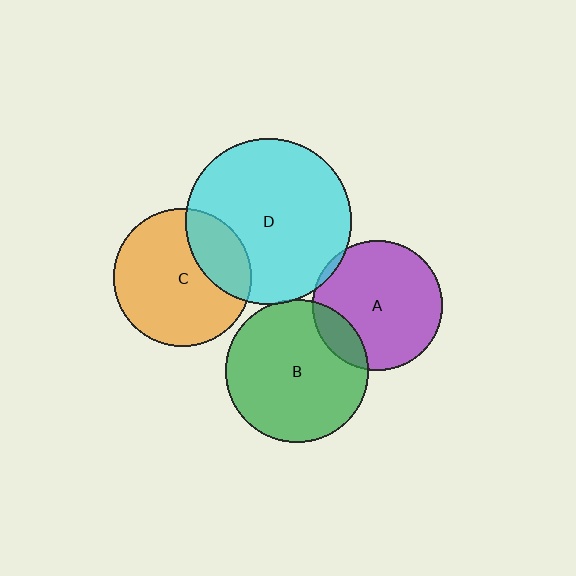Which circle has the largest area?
Circle D (cyan).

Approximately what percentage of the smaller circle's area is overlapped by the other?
Approximately 5%.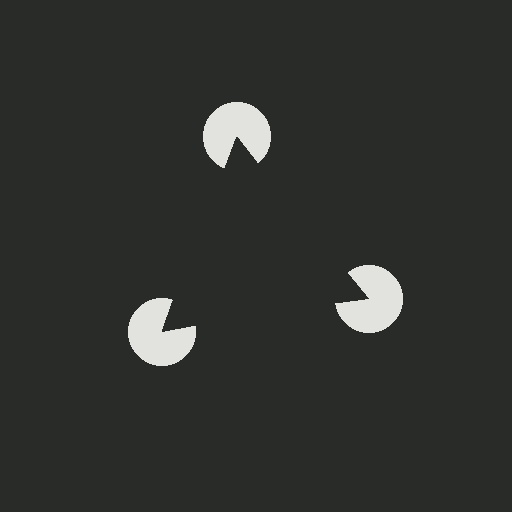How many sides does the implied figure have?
3 sides.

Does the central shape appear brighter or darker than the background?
It typically appears slightly darker than the background, even though no actual brightness change is drawn.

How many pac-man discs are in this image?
There are 3 — one at each vertex of the illusory triangle.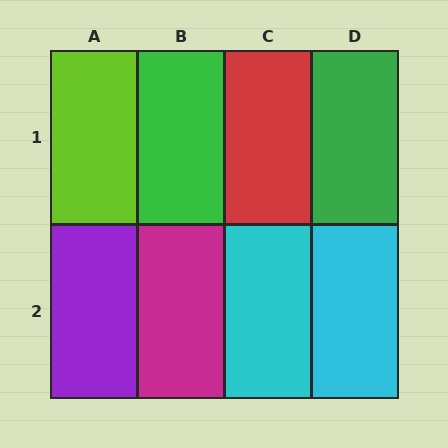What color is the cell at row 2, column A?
Purple.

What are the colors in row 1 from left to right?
Lime, green, red, green.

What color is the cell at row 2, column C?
Cyan.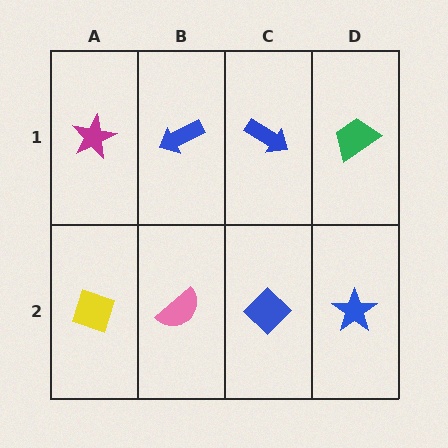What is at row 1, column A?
A magenta star.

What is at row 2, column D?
A blue star.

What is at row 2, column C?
A blue diamond.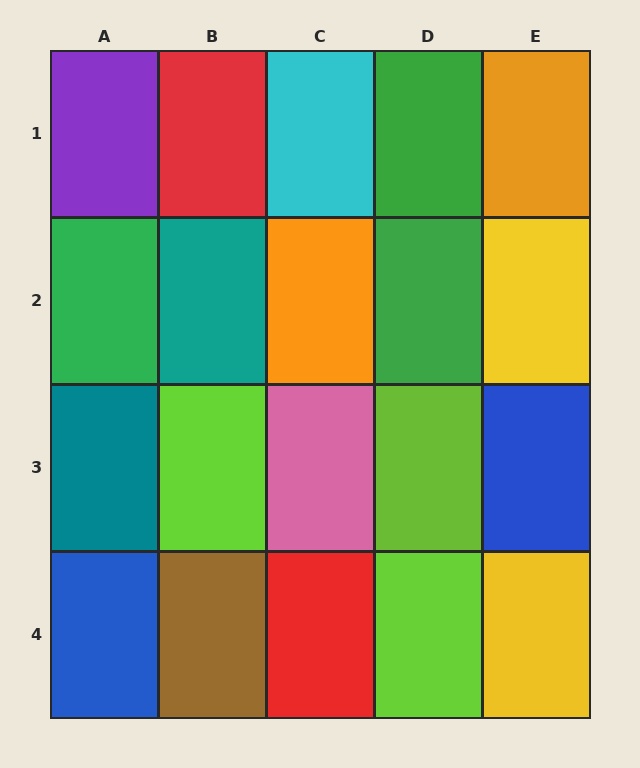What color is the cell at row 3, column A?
Teal.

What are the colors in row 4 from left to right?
Blue, brown, red, lime, yellow.